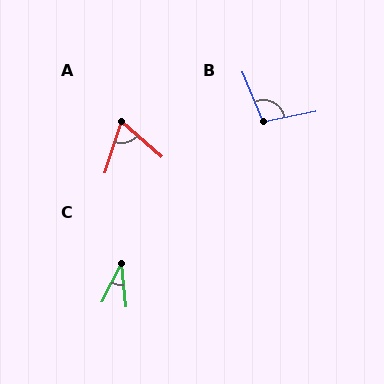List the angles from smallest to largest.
C (33°), A (67°), B (101°).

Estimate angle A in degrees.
Approximately 67 degrees.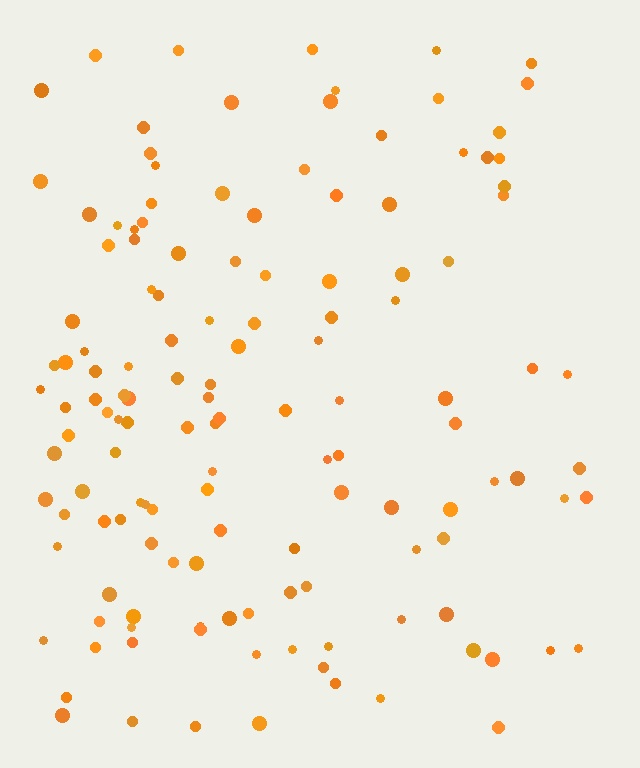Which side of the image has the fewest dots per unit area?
The right.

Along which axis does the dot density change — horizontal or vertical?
Horizontal.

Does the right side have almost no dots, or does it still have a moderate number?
Still a moderate number, just noticeably fewer than the left.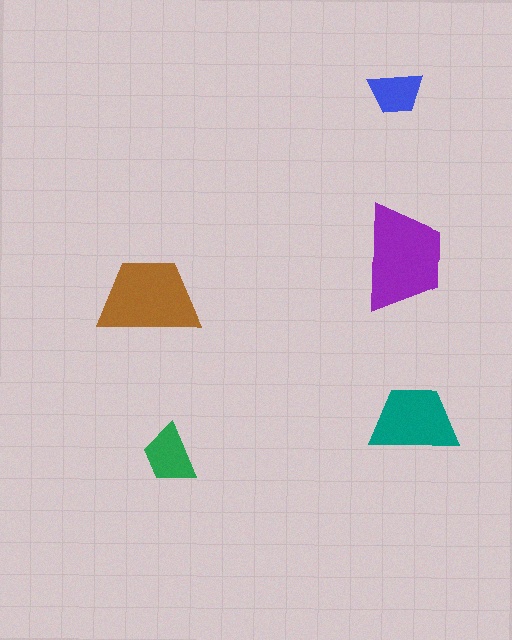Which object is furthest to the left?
The brown trapezoid is leftmost.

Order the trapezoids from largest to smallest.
the purple one, the brown one, the teal one, the green one, the blue one.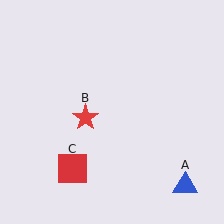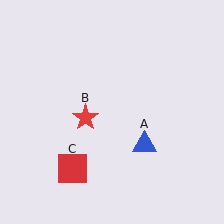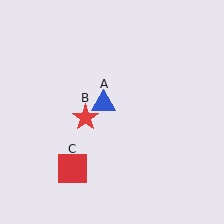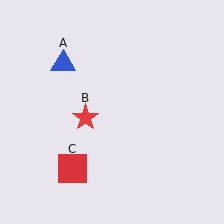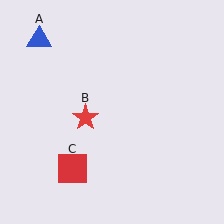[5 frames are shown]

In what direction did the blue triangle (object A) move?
The blue triangle (object A) moved up and to the left.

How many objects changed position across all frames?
1 object changed position: blue triangle (object A).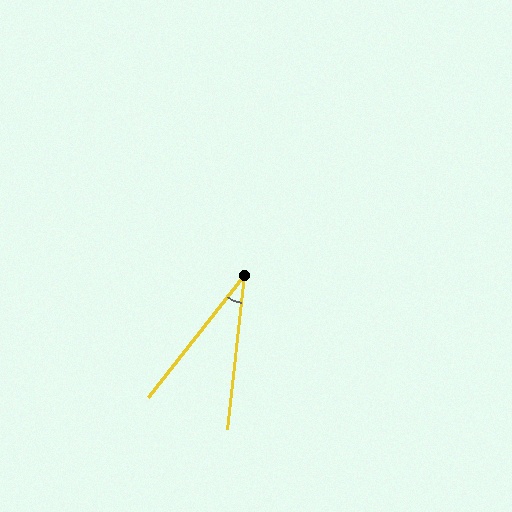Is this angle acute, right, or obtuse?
It is acute.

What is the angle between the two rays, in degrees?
Approximately 32 degrees.